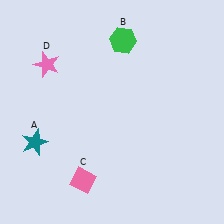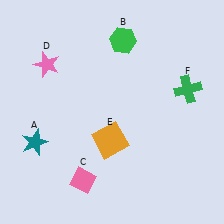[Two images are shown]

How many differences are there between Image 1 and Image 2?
There are 2 differences between the two images.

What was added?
An orange square (E), a green cross (F) were added in Image 2.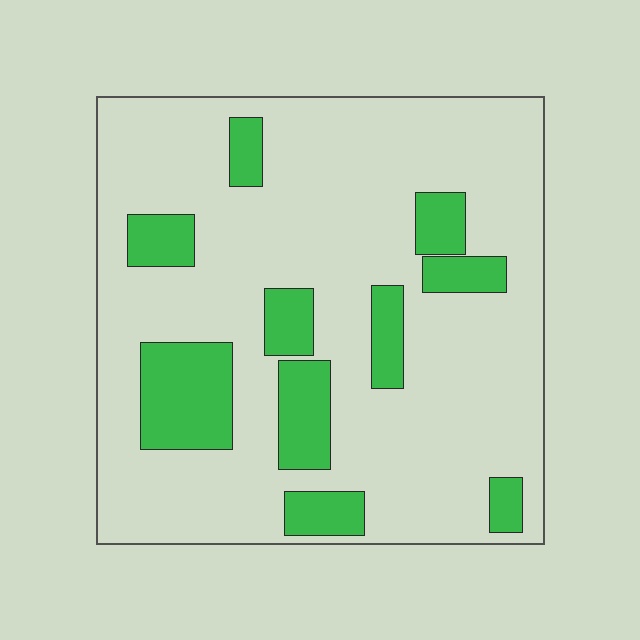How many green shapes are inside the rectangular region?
10.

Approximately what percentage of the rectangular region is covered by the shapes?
Approximately 20%.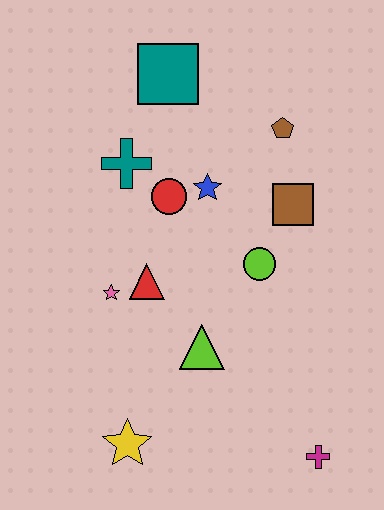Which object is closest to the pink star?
The red triangle is closest to the pink star.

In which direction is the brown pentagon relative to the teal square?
The brown pentagon is to the right of the teal square.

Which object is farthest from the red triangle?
The magenta cross is farthest from the red triangle.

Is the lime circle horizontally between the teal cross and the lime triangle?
No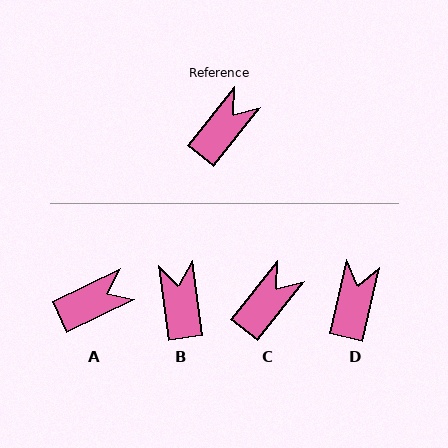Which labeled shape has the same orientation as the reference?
C.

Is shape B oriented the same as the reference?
No, it is off by about 46 degrees.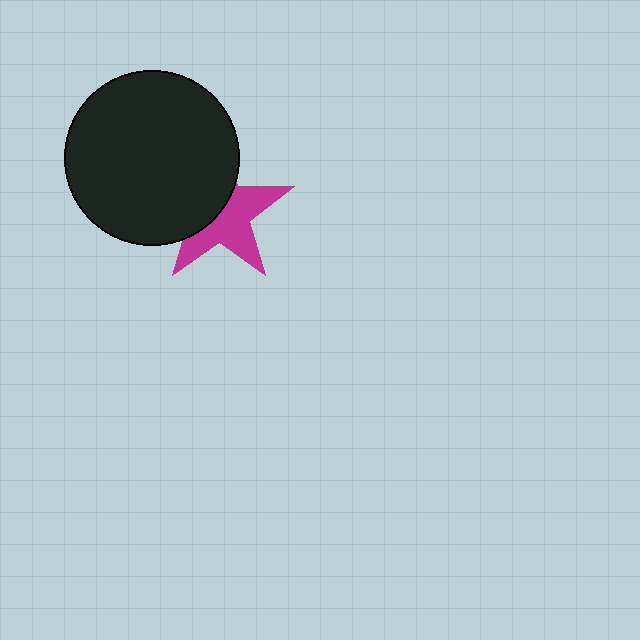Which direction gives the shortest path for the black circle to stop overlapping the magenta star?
Moving left gives the shortest separation.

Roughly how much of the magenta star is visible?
About half of it is visible (roughly 54%).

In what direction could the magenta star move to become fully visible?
The magenta star could move right. That would shift it out from behind the black circle entirely.